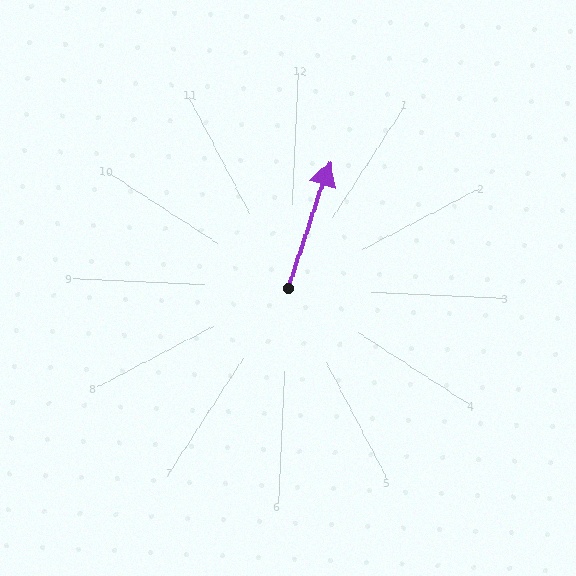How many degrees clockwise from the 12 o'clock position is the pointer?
Approximately 16 degrees.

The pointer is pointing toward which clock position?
Roughly 1 o'clock.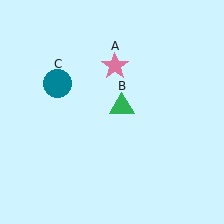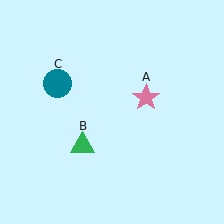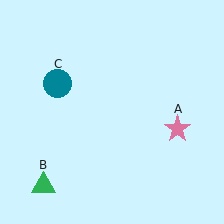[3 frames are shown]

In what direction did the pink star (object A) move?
The pink star (object A) moved down and to the right.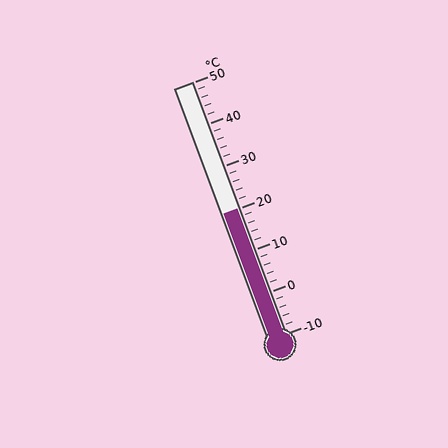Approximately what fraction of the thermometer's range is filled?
The thermometer is filled to approximately 50% of its range.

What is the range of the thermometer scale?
The thermometer scale ranges from -10°C to 50°C.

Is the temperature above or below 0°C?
The temperature is above 0°C.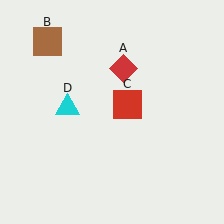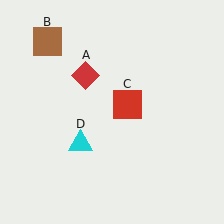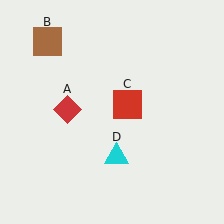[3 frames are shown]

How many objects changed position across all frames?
2 objects changed position: red diamond (object A), cyan triangle (object D).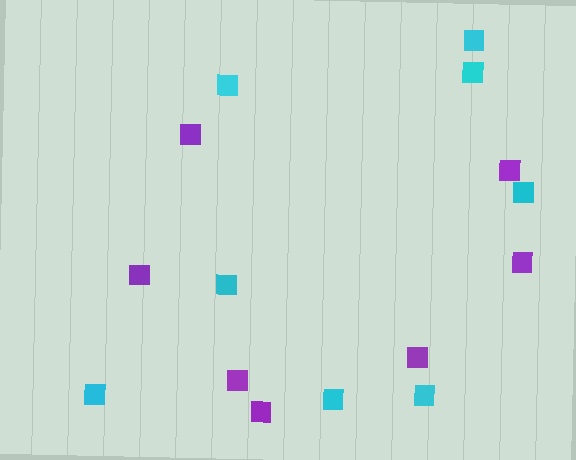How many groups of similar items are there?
There are 2 groups: one group of purple squares (7) and one group of cyan squares (8).